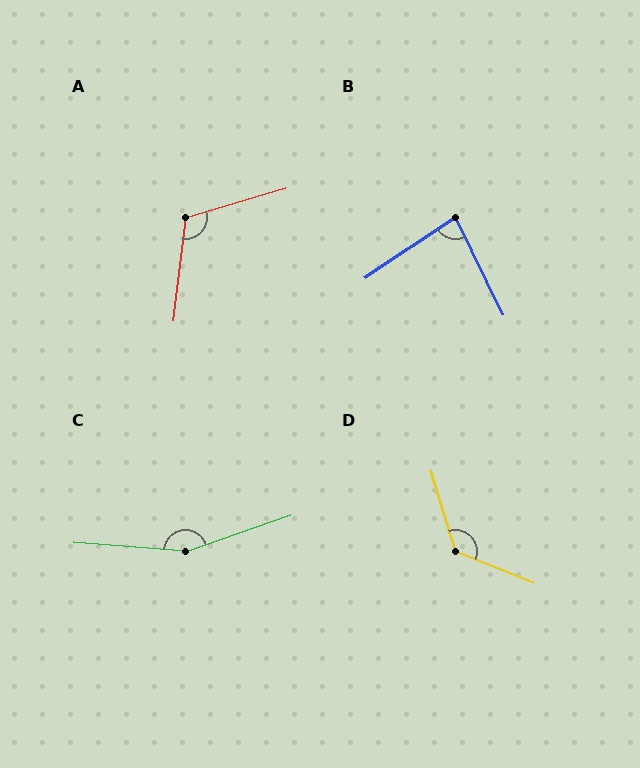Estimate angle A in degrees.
Approximately 113 degrees.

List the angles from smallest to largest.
B (82°), A (113°), D (129°), C (157°).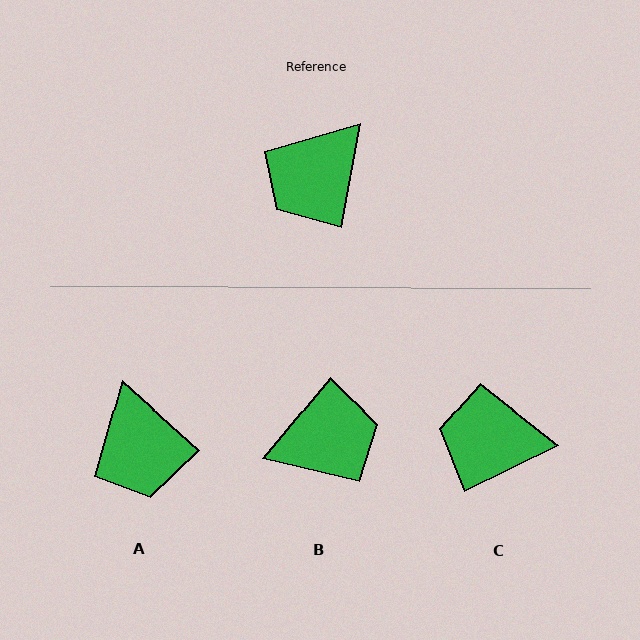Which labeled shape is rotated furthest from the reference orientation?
B, about 151 degrees away.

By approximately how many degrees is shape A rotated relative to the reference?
Approximately 59 degrees counter-clockwise.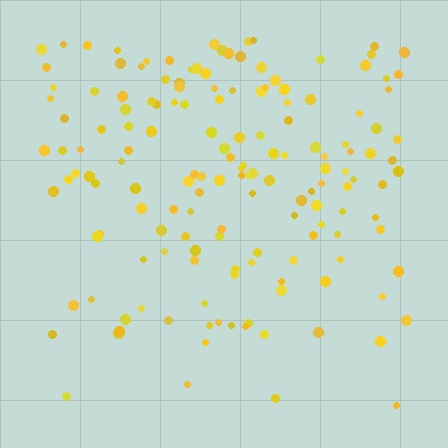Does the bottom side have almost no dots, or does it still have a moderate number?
Still a moderate number, just noticeably fewer than the top.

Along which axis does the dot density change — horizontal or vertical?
Vertical.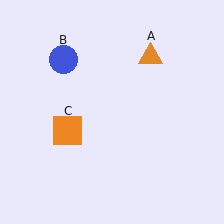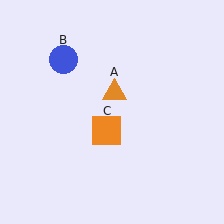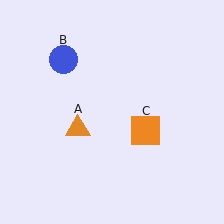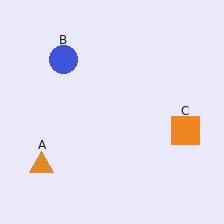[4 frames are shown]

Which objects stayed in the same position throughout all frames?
Blue circle (object B) remained stationary.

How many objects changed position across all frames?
2 objects changed position: orange triangle (object A), orange square (object C).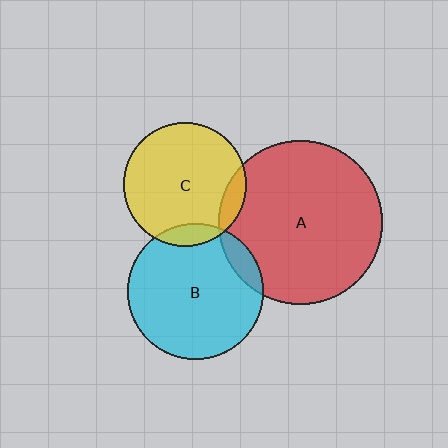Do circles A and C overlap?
Yes.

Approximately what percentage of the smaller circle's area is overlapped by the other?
Approximately 10%.